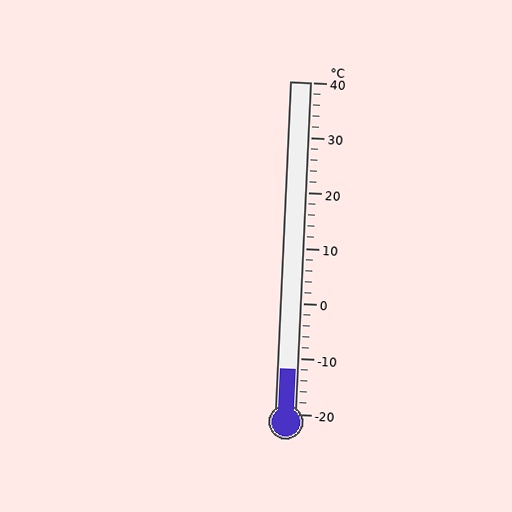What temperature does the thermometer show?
The thermometer shows approximately -12°C.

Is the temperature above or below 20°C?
The temperature is below 20°C.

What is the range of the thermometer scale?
The thermometer scale ranges from -20°C to 40°C.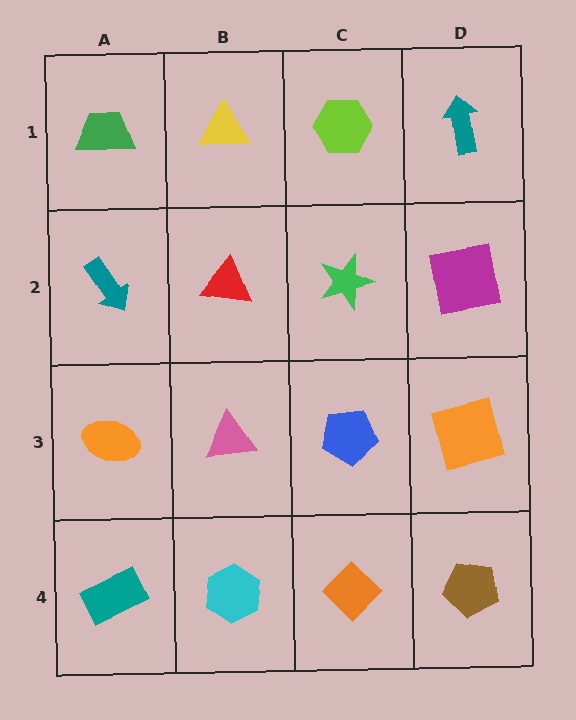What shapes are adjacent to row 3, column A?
A teal arrow (row 2, column A), a teal rectangle (row 4, column A), a pink triangle (row 3, column B).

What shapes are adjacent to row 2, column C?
A lime hexagon (row 1, column C), a blue pentagon (row 3, column C), a red triangle (row 2, column B), a magenta square (row 2, column D).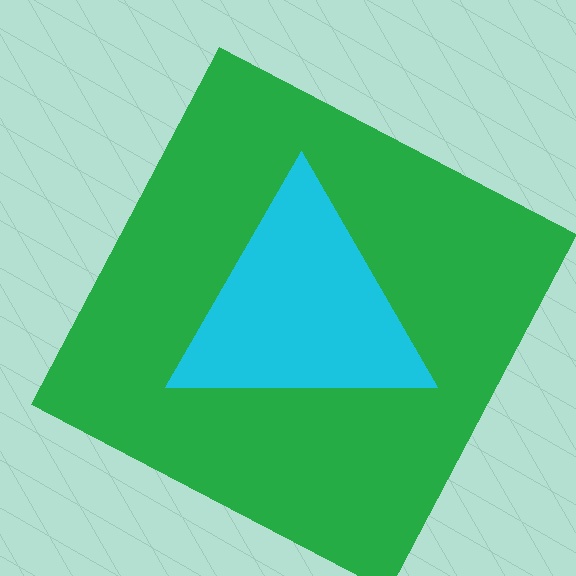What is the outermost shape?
The green square.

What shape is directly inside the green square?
The cyan triangle.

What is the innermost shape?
The cyan triangle.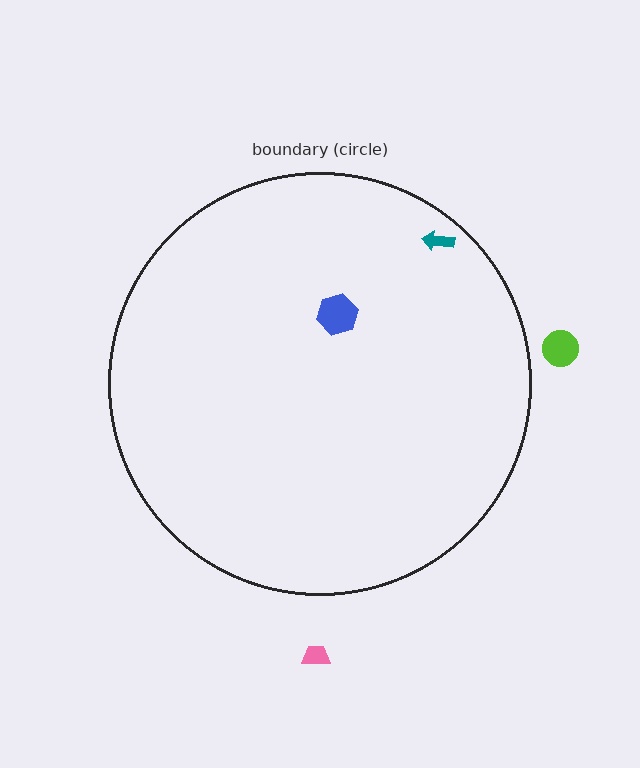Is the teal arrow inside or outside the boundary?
Inside.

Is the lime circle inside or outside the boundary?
Outside.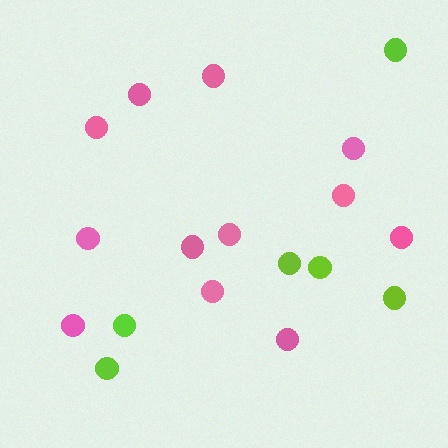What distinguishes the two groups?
There are 2 groups: one group of pink circles (12) and one group of lime circles (6).